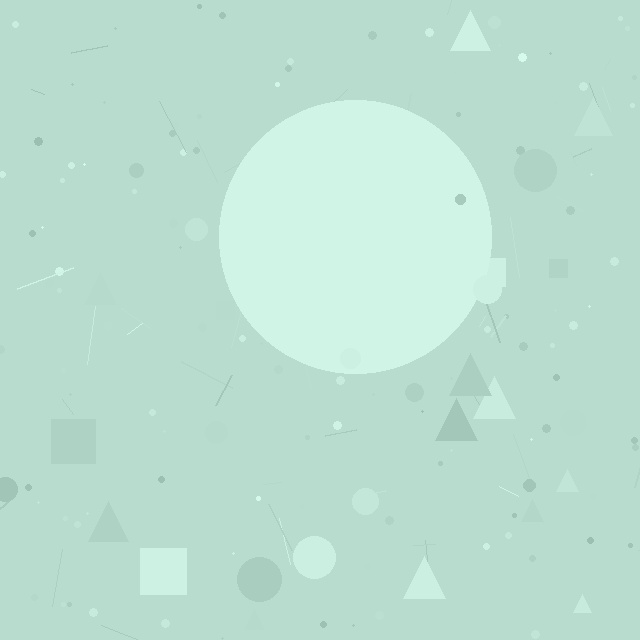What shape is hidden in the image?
A circle is hidden in the image.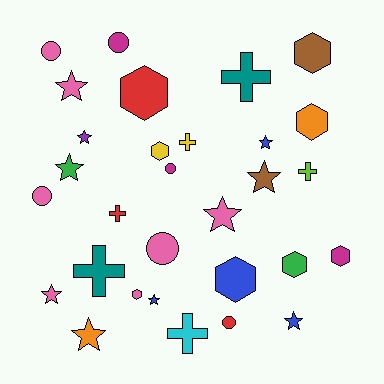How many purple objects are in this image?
There is 1 purple object.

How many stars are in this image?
There are 10 stars.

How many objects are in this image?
There are 30 objects.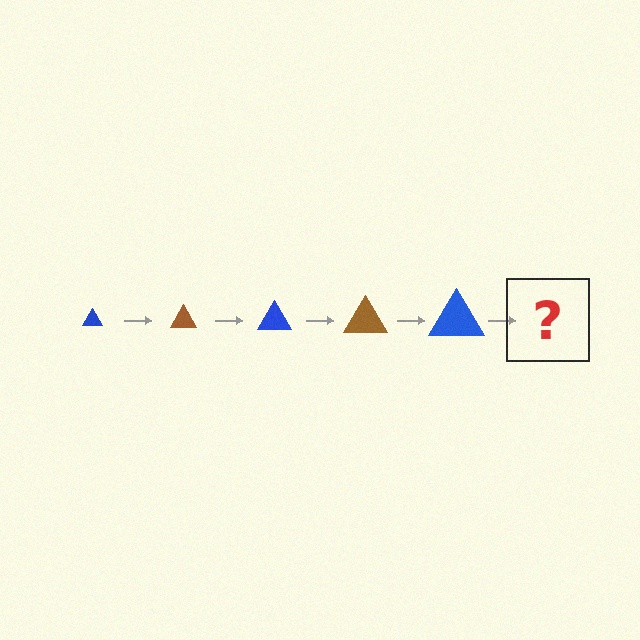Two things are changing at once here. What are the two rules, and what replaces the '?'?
The two rules are that the triangle grows larger each step and the color cycles through blue and brown. The '?' should be a brown triangle, larger than the previous one.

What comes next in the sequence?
The next element should be a brown triangle, larger than the previous one.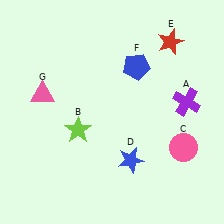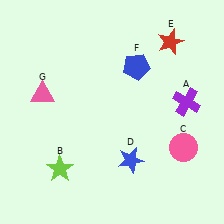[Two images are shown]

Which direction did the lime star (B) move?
The lime star (B) moved down.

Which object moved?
The lime star (B) moved down.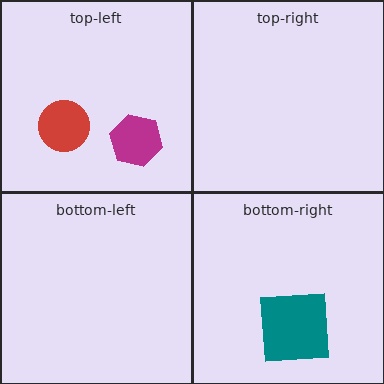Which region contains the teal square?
The bottom-right region.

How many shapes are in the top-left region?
2.